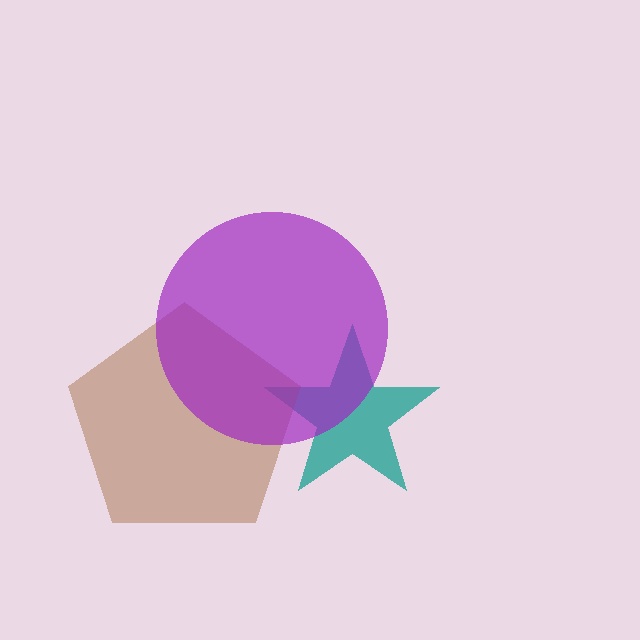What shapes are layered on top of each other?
The layered shapes are: a teal star, a brown pentagon, a purple circle.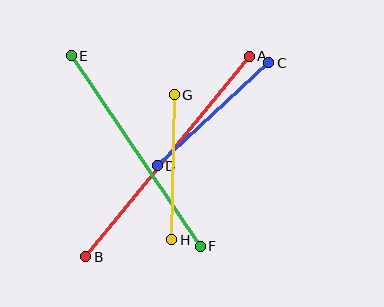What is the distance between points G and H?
The distance is approximately 145 pixels.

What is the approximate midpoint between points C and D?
The midpoint is at approximately (213, 114) pixels.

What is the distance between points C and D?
The distance is approximately 152 pixels.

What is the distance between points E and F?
The distance is approximately 231 pixels.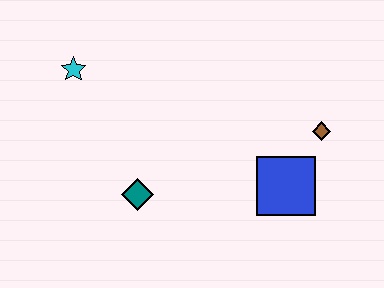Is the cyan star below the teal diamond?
No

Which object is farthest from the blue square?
The cyan star is farthest from the blue square.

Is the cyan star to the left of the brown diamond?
Yes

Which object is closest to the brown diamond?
The blue square is closest to the brown diamond.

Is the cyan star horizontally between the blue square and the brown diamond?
No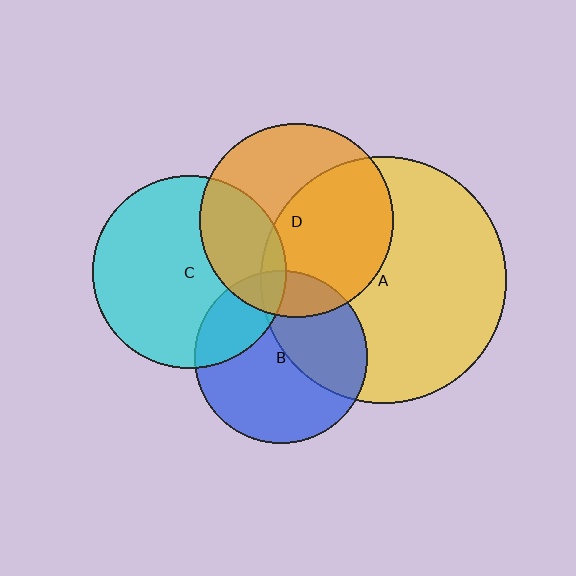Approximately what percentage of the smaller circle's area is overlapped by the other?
Approximately 55%.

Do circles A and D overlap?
Yes.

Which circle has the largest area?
Circle A (yellow).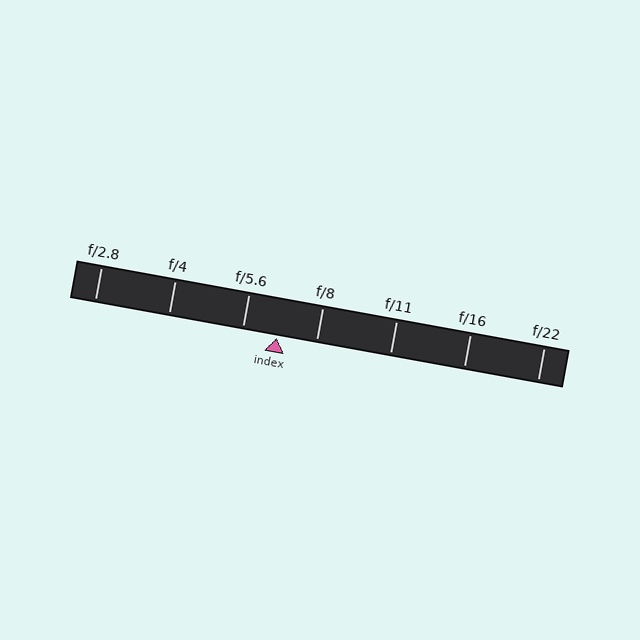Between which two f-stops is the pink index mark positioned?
The index mark is between f/5.6 and f/8.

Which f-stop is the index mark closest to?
The index mark is closest to f/5.6.